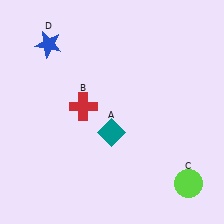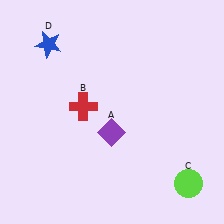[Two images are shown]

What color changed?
The diamond (A) changed from teal in Image 1 to purple in Image 2.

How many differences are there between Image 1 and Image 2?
There is 1 difference between the two images.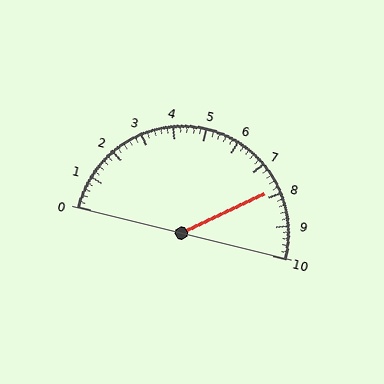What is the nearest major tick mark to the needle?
The nearest major tick mark is 8.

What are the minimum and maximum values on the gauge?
The gauge ranges from 0 to 10.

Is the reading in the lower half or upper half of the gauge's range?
The reading is in the upper half of the range (0 to 10).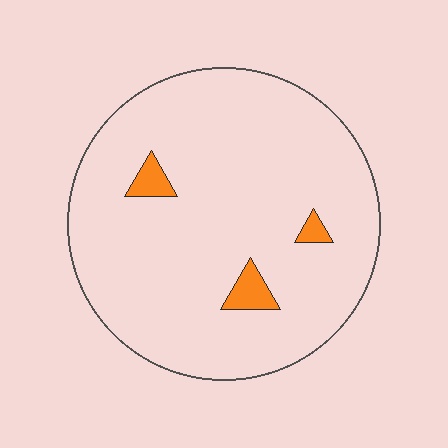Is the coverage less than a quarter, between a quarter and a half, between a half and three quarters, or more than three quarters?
Less than a quarter.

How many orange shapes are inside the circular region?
3.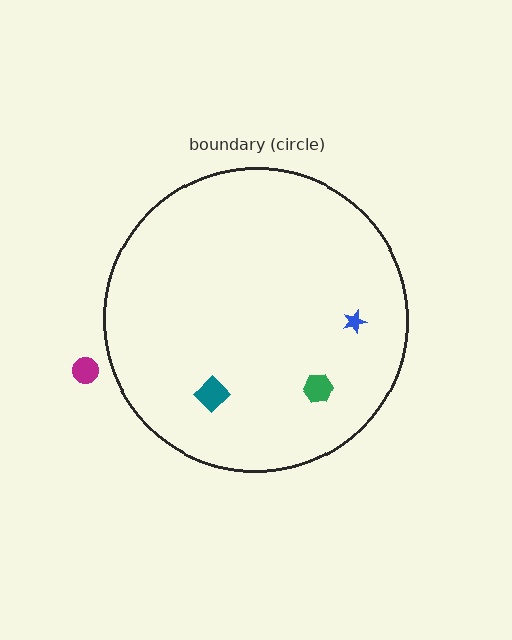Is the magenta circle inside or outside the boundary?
Outside.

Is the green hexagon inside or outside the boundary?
Inside.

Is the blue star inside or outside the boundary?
Inside.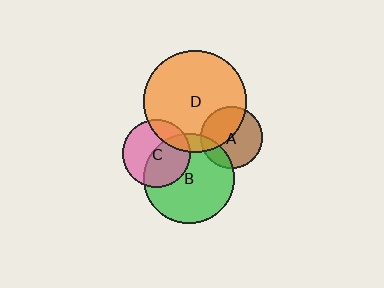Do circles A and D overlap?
Yes.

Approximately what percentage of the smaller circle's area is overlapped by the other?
Approximately 45%.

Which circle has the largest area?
Circle D (orange).